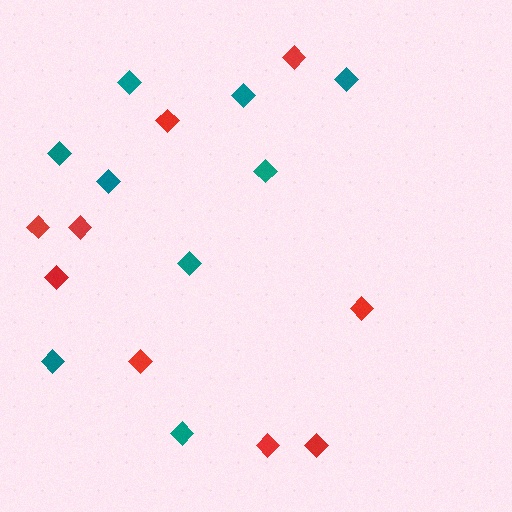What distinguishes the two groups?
There are 2 groups: one group of teal diamonds (9) and one group of red diamonds (9).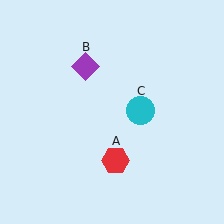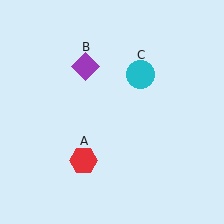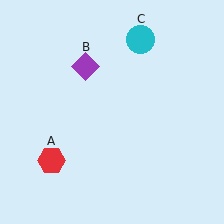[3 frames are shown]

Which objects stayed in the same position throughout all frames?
Purple diamond (object B) remained stationary.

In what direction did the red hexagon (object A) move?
The red hexagon (object A) moved left.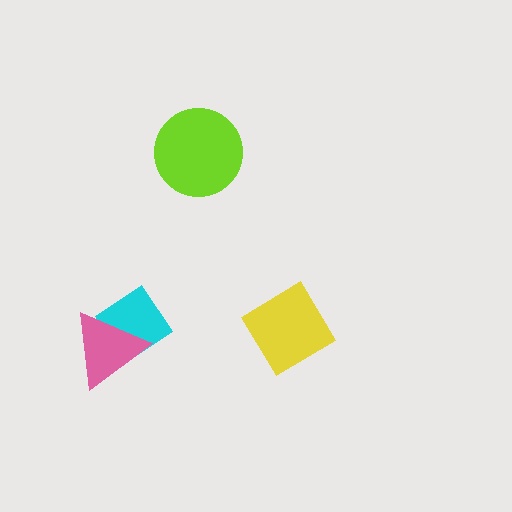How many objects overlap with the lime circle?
0 objects overlap with the lime circle.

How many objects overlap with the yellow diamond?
0 objects overlap with the yellow diamond.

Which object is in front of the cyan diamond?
The pink triangle is in front of the cyan diamond.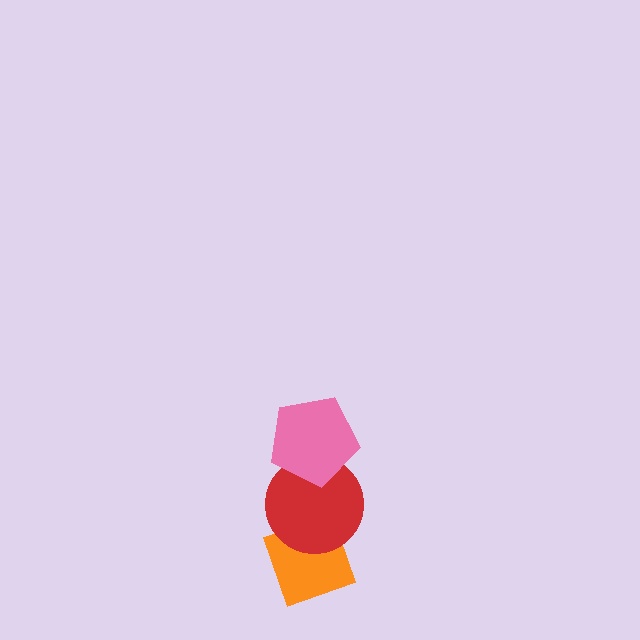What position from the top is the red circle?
The red circle is 2nd from the top.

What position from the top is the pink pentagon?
The pink pentagon is 1st from the top.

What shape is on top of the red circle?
The pink pentagon is on top of the red circle.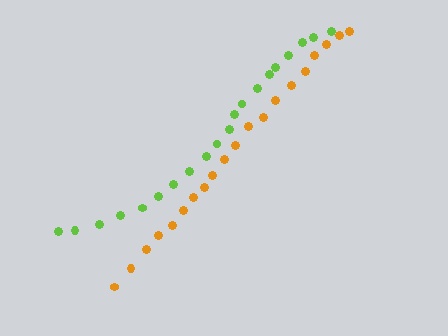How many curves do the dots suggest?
There are 2 distinct paths.